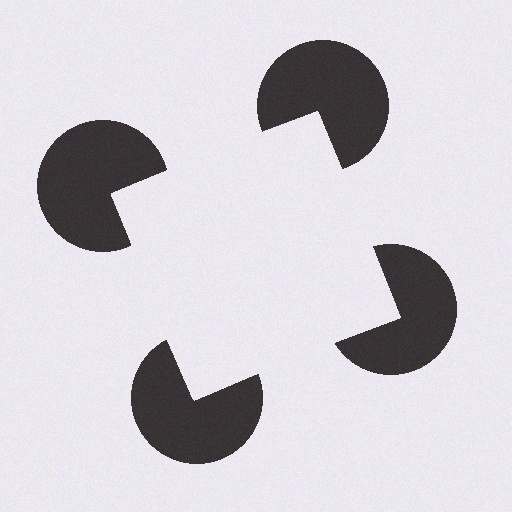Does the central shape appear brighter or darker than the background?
It typically appears slightly brighter than the background, even though no actual brightness change is drawn.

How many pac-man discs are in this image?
There are 4 — one at each vertex of the illusory square.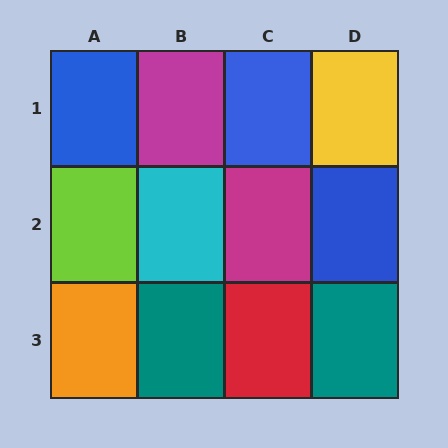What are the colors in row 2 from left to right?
Lime, cyan, magenta, blue.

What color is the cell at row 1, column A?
Blue.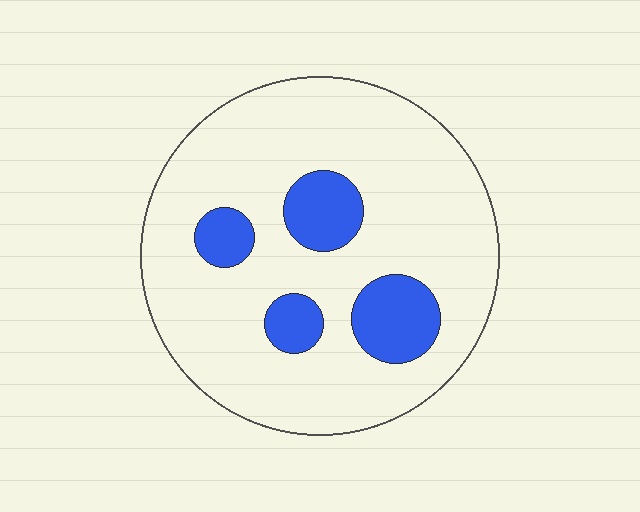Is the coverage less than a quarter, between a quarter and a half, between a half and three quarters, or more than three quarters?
Less than a quarter.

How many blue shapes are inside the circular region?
4.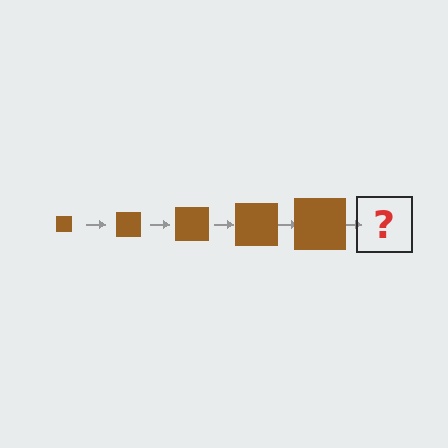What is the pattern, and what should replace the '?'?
The pattern is that the square gets progressively larger each step. The '?' should be a brown square, larger than the previous one.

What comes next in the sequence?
The next element should be a brown square, larger than the previous one.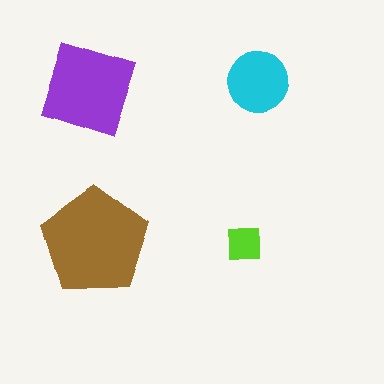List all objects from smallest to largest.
The lime square, the cyan circle, the purple diamond, the brown pentagon.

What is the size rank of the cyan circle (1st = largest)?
3rd.